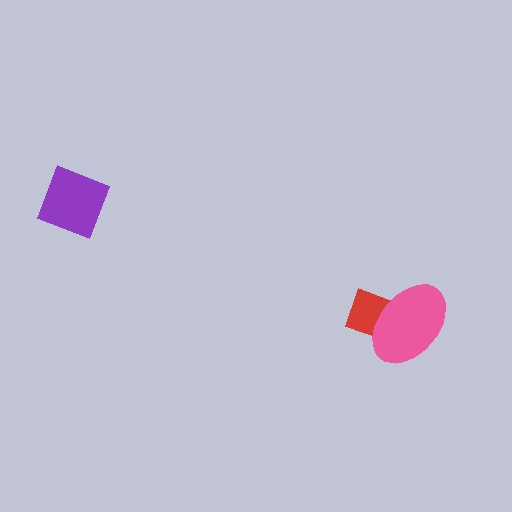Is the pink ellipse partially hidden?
No, no other shape covers it.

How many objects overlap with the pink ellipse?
1 object overlaps with the pink ellipse.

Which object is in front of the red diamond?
The pink ellipse is in front of the red diamond.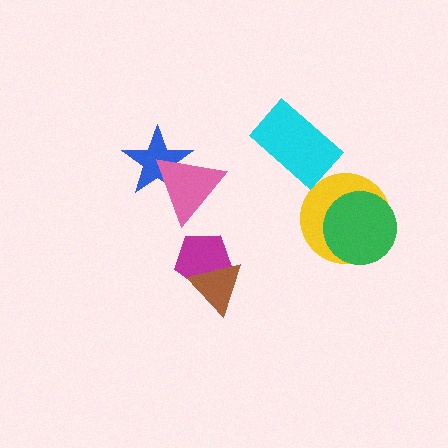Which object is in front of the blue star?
The pink triangle is in front of the blue star.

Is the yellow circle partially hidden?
Yes, it is partially covered by another shape.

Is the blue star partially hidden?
Yes, it is partially covered by another shape.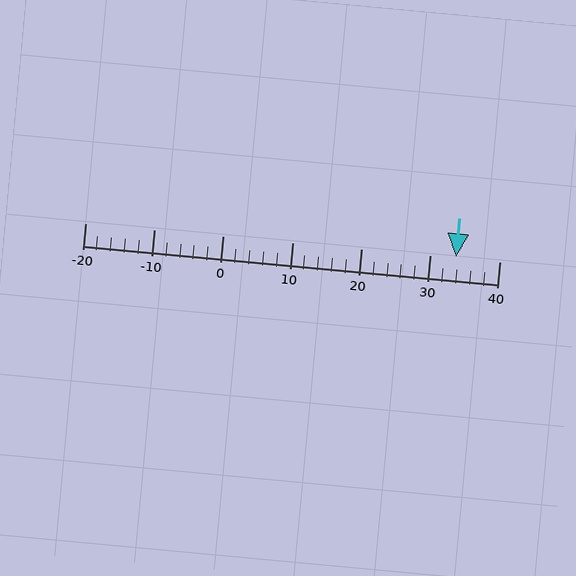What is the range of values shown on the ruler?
The ruler shows values from -20 to 40.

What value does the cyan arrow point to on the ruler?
The cyan arrow points to approximately 34.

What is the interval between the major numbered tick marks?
The major tick marks are spaced 10 units apart.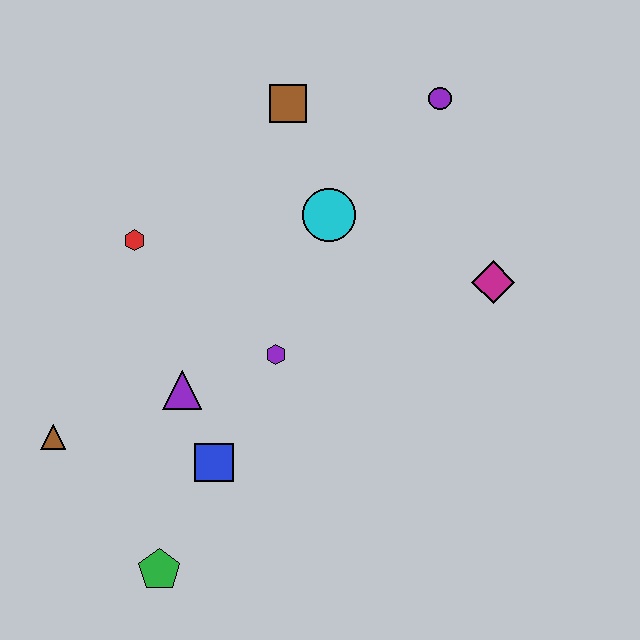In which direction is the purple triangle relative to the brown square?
The purple triangle is below the brown square.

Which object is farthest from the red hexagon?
The magenta diamond is farthest from the red hexagon.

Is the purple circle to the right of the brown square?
Yes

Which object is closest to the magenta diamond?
The cyan circle is closest to the magenta diamond.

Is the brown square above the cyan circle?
Yes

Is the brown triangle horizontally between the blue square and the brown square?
No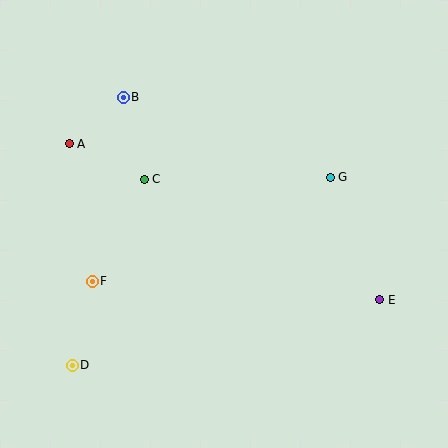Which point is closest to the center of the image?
Point C at (144, 179) is closest to the center.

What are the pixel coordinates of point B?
Point B is at (123, 97).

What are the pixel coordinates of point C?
Point C is at (144, 179).